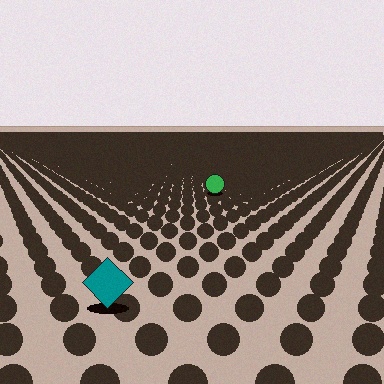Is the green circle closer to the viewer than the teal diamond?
No. The teal diamond is closer — you can tell from the texture gradient: the ground texture is coarser near it.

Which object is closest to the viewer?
The teal diamond is closest. The texture marks near it are larger and more spread out.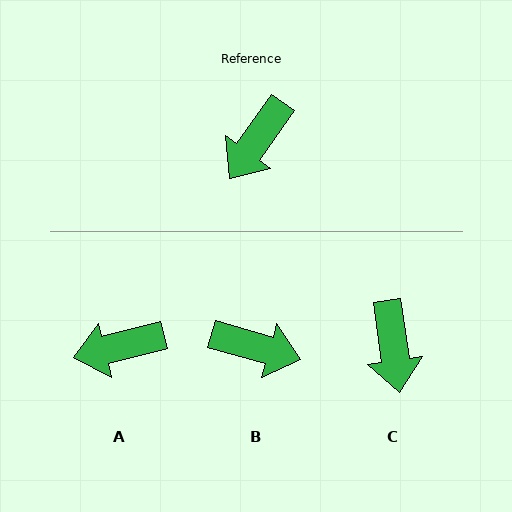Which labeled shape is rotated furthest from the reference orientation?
B, about 109 degrees away.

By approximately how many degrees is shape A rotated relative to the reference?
Approximately 41 degrees clockwise.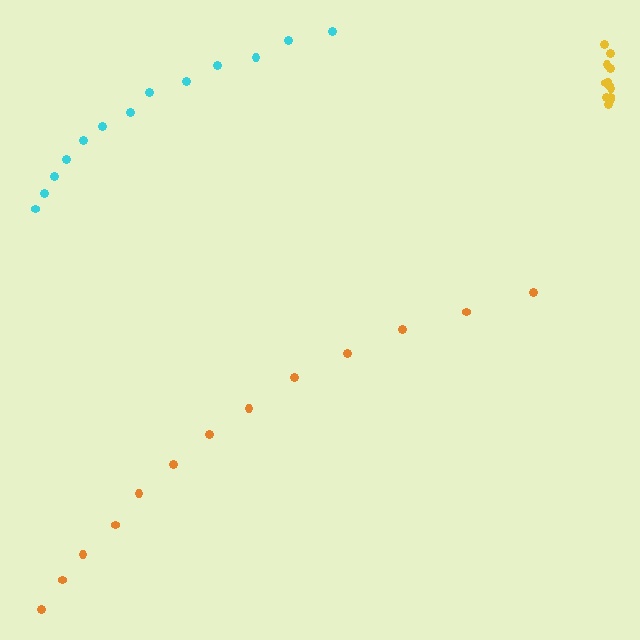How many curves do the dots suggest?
There are 3 distinct paths.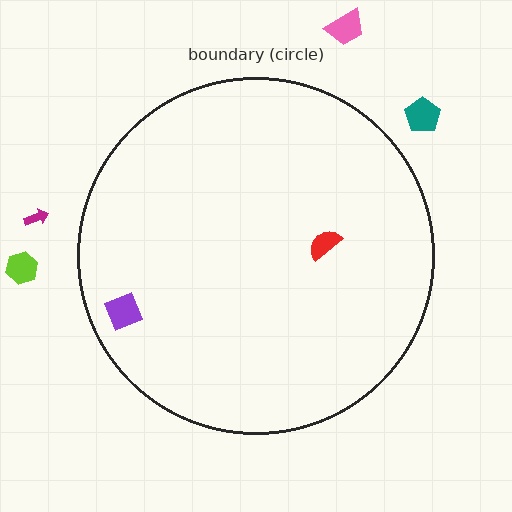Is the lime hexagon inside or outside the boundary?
Outside.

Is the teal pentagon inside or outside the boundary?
Outside.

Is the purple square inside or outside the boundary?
Inside.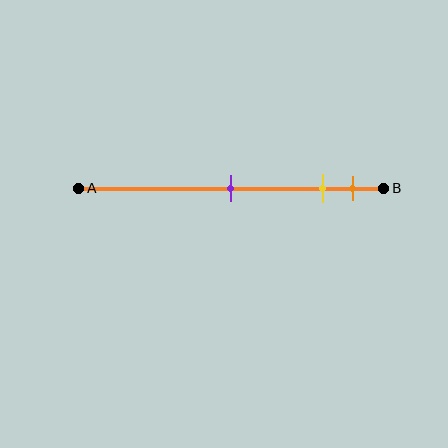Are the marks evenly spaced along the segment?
No, the marks are not evenly spaced.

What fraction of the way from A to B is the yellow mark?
The yellow mark is approximately 80% (0.8) of the way from A to B.